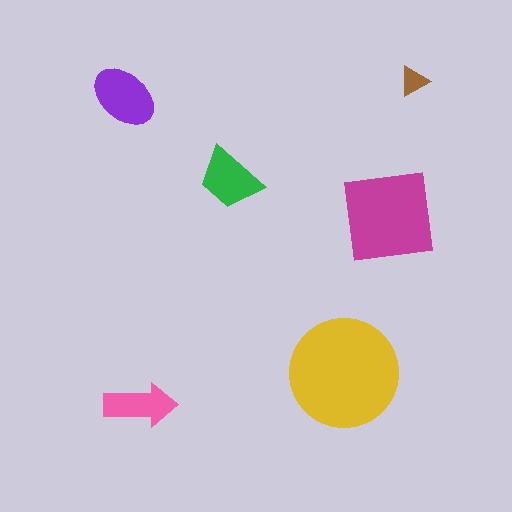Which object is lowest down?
The pink arrow is bottommost.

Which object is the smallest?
The brown triangle.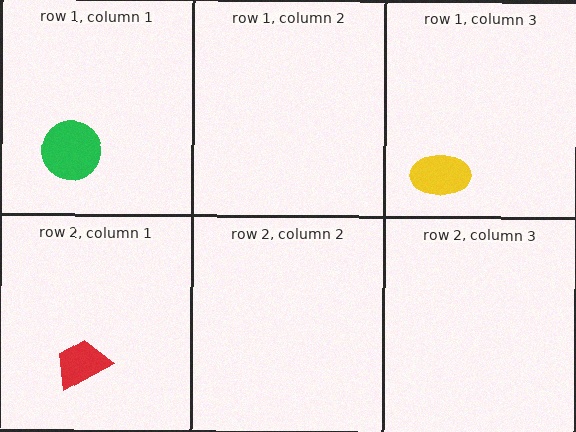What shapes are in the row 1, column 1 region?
The green circle.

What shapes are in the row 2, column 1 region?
The red trapezoid.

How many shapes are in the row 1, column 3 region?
1.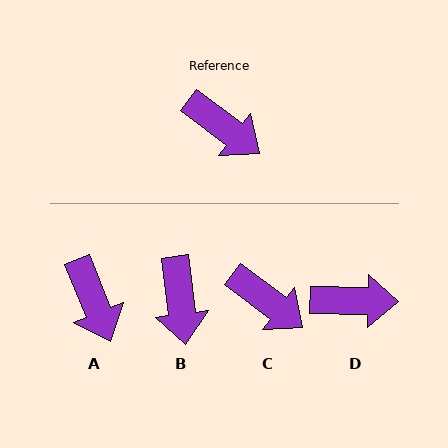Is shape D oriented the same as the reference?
No, it is off by about 36 degrees.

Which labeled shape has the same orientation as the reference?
C.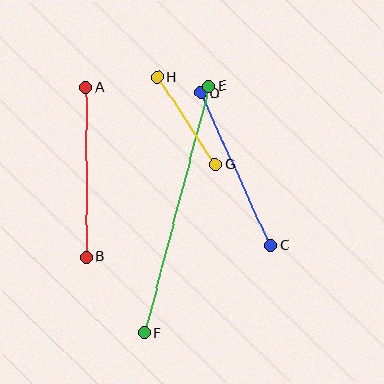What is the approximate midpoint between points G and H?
The midpoint is at approximately (186, 121) pixels.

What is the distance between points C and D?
The distance is approximately 168 pixels.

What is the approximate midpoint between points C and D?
The midpoint is at approximately (236, 169) pixels.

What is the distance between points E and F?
The distance is approximately 255 pixels.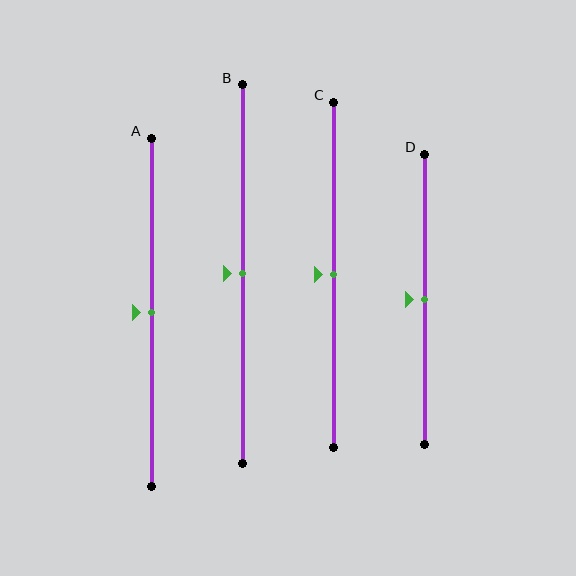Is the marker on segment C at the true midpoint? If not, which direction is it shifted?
Yes, the marker on segment C is at the true midpoint.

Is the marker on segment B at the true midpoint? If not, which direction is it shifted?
Yes, the marker on segment B is at the true midpoint.